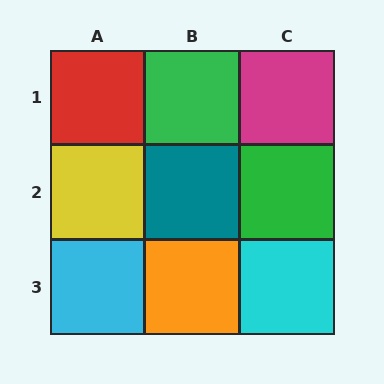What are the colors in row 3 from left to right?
Cyan, orange, cyan.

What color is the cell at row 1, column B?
Green.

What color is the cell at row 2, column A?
Yellow.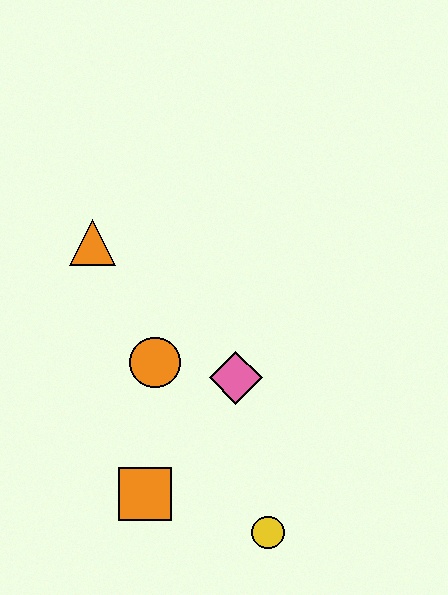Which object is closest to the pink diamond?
The orange circle is closest to the pink diamond.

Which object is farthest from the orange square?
The orange triangle is farthest from the orange square.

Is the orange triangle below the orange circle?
No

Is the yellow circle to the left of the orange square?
No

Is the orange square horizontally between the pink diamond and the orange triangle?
Yes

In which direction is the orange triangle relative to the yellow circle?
The orange triangle is above the yellow circle.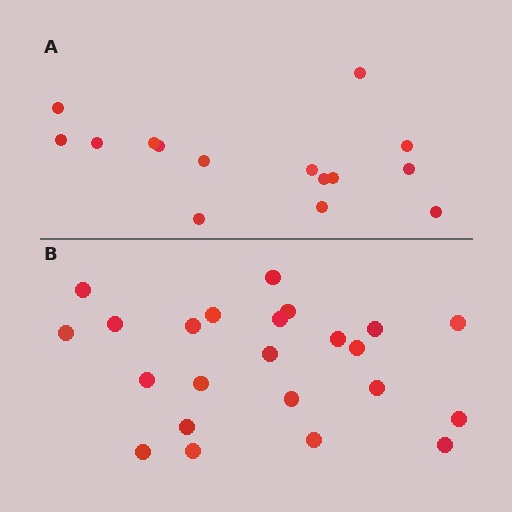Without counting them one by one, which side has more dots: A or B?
Region B (the bottom region) has more dots.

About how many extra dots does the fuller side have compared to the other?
Region B has roughly 8 or so more dots than region A.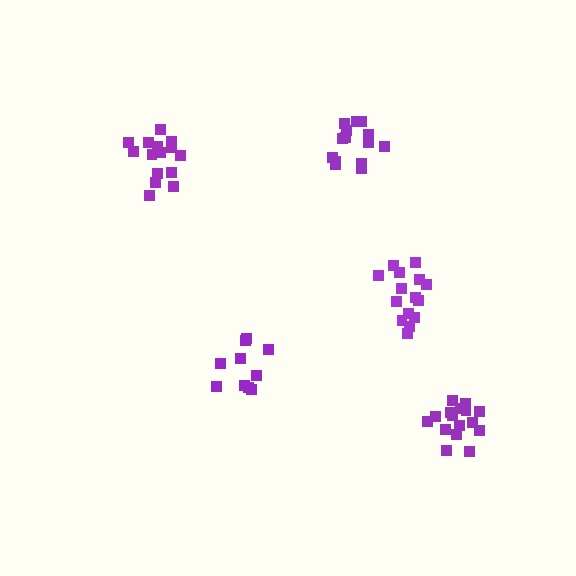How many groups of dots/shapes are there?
There are 5 groups.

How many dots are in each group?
Group 1: 16 dots, Group 2: 15 dots, Group 3: 14 dots, Group 4: 16 dots, Group 5: 10 dots (71 total).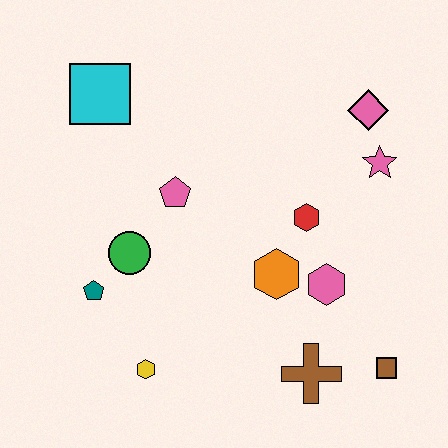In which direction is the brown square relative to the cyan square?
The brown square is to the right of the cyan square.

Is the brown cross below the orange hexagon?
Yes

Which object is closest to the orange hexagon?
The pink hexagon is closest to the orange hexagon.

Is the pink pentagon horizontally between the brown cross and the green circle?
Yes